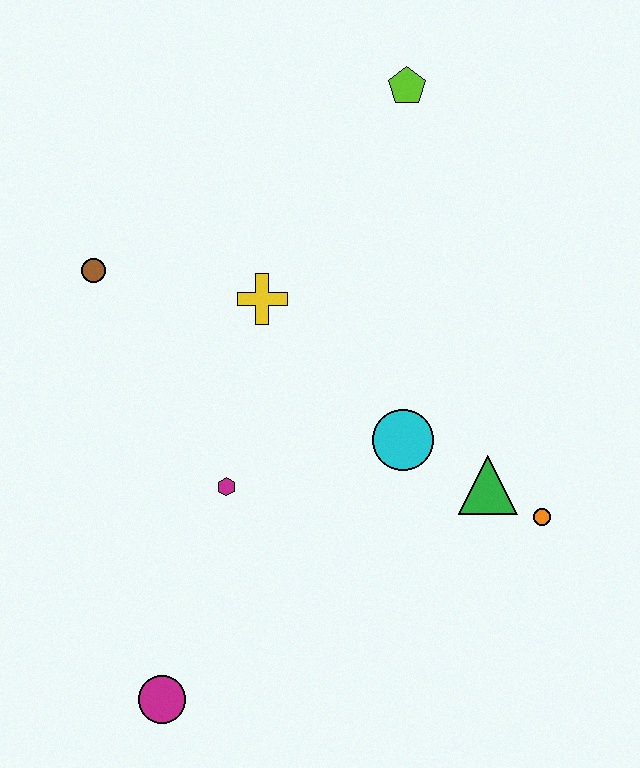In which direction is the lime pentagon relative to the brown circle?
The lime pentagon is to the right of the brown circle.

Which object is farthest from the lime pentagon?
The magenta circle is farthest from the lime pentagon.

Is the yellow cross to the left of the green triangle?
Yes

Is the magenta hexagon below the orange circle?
No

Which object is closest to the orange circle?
The green triangle is closest to the orange circle.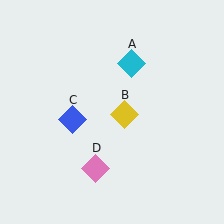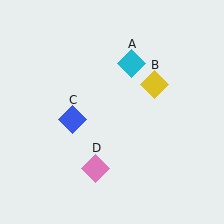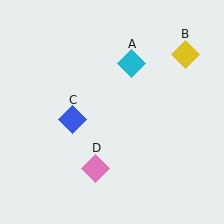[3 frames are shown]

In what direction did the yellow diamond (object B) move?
The yellow diamond (object B) moved up and to the right.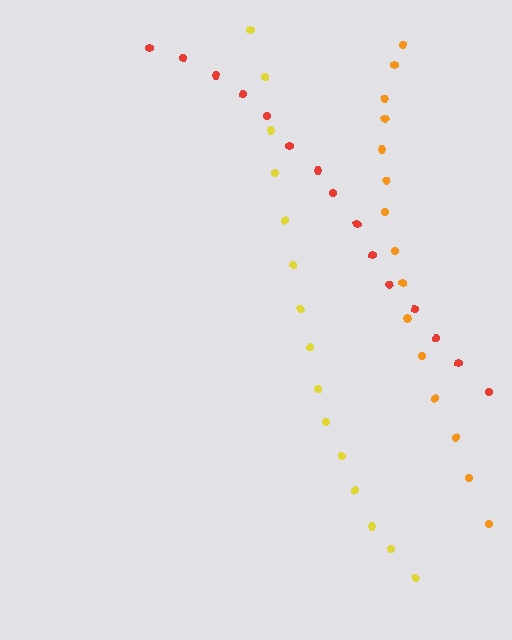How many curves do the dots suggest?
There are 3 distinct paths.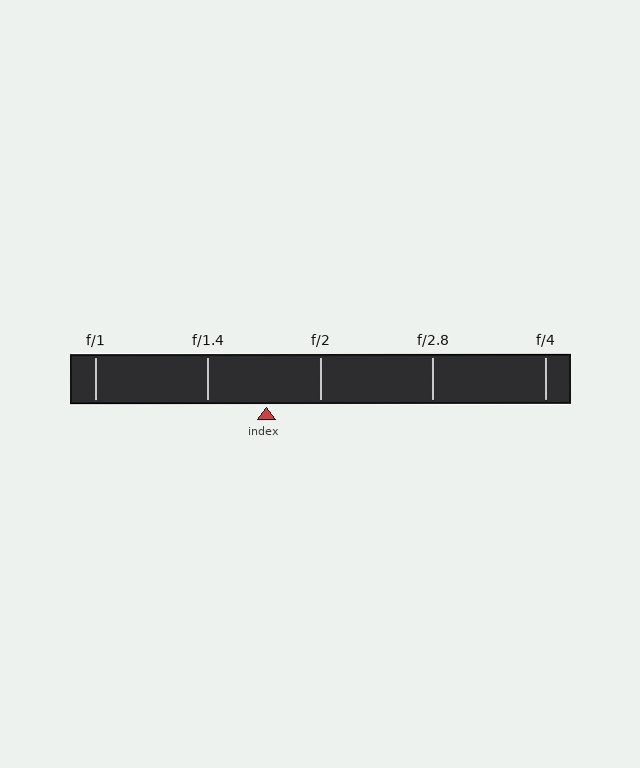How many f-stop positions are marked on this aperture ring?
There are 5 f-stop positions marked.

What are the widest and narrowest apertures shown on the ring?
The widest aperture shown is f/1 and the narrowest is f/4.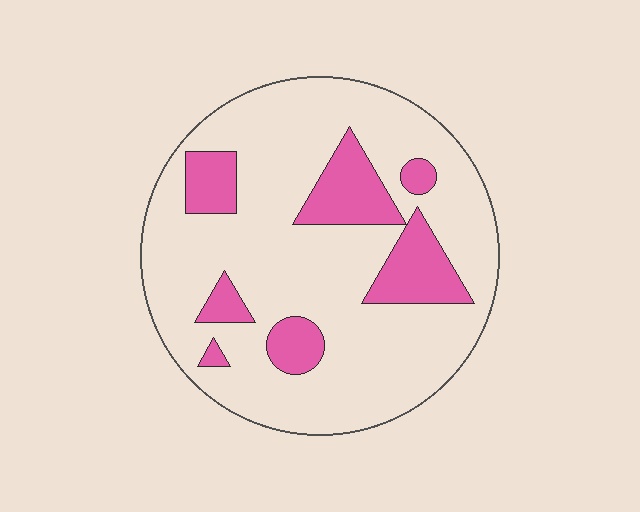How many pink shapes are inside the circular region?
7.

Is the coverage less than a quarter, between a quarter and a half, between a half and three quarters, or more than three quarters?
Less than a quarter.